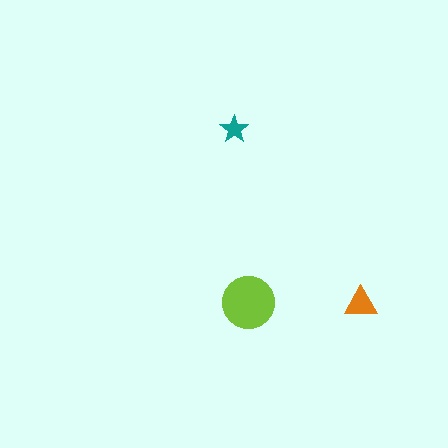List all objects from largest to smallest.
The lime circle, the orange triangle, the teal star.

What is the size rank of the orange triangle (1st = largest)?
2nd.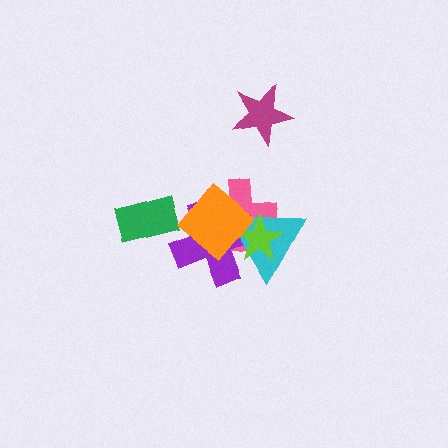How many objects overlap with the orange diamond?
4 objects overlap with the orange diamond.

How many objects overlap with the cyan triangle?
4 objects overlap with the cyan triangle.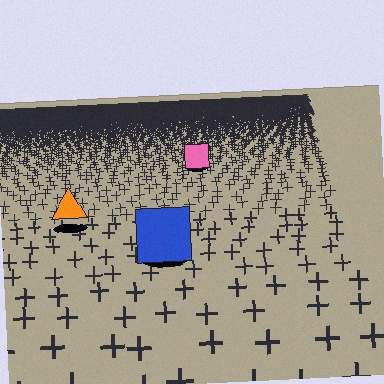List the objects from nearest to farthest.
From nearest to farthest: the blue square, the orange triangle, the pink square.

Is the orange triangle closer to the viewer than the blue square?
No. The blue square is closer — you can tell from the texture gradient: the ground texture is coarser near it.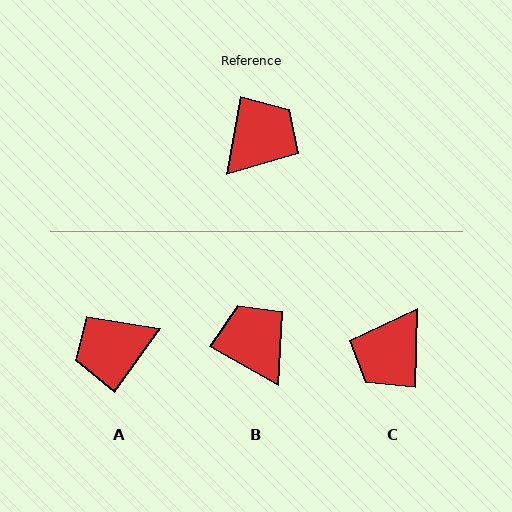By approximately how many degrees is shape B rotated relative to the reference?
Approximately 71 degrees counter-clockwise.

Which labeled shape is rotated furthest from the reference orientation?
C, about 171 degrees away.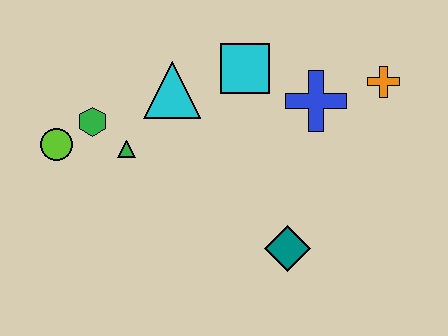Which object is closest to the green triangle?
The green hexagon is closest to the green triangle.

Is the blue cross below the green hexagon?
No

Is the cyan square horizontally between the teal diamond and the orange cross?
No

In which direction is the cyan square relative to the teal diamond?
The cyan square is above the teal diamond.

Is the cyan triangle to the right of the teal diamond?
No